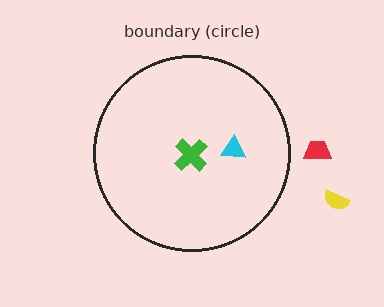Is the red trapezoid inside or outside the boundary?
Outside.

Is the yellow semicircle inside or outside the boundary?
Outside.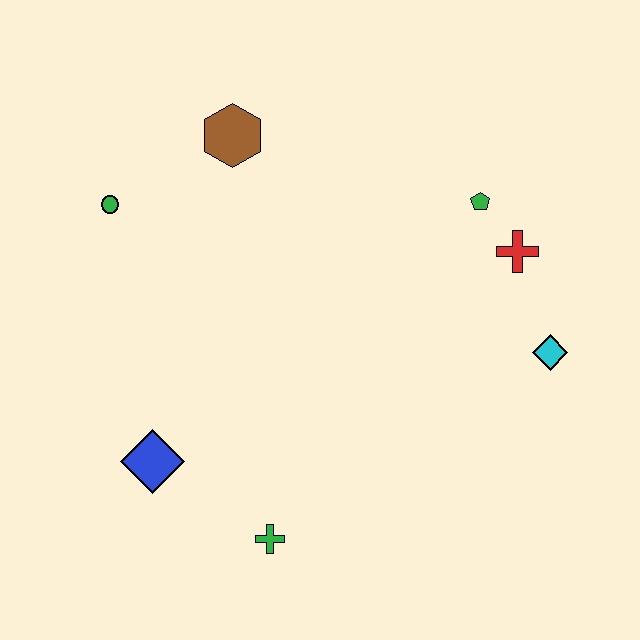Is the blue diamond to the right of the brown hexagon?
No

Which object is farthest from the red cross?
The blue diamond is farthest from the red cross.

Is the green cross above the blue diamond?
No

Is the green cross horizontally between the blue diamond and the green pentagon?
Yes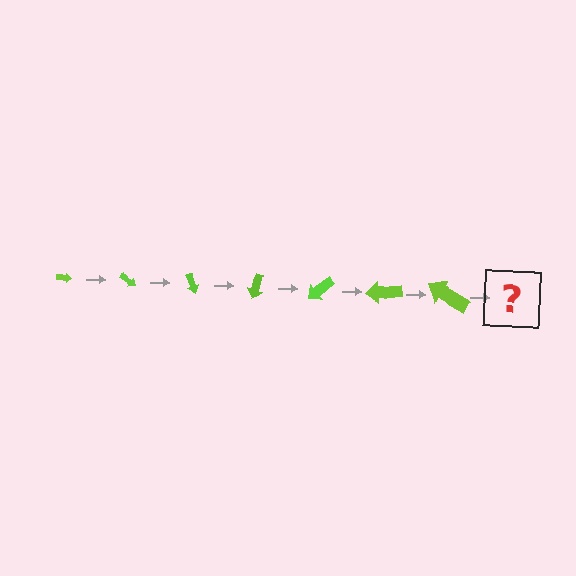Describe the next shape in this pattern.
It should be an arrow, larger than the previous one and rotated 245 degrees from the start.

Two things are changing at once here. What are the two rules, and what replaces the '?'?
The two rules are that the arrow grows larger each step and it rotates 35 degrees each step. The '?' should be an arrow, larger than the previous one and rotated 245 degrees from the start.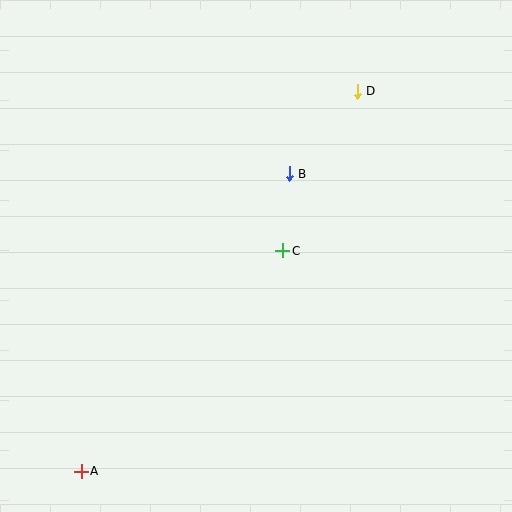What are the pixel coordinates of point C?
Point C is at (283, 251).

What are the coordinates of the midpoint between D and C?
The midpoint between D and C is at (320, 171).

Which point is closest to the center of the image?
Point C at (283, 251) is closest to the center.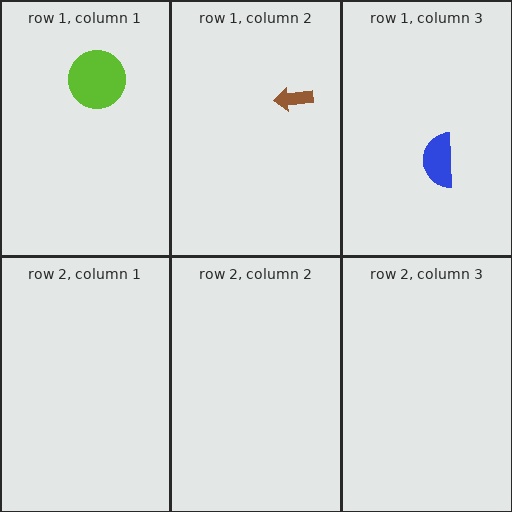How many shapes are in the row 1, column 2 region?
1.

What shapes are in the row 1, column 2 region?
The brown arrow.